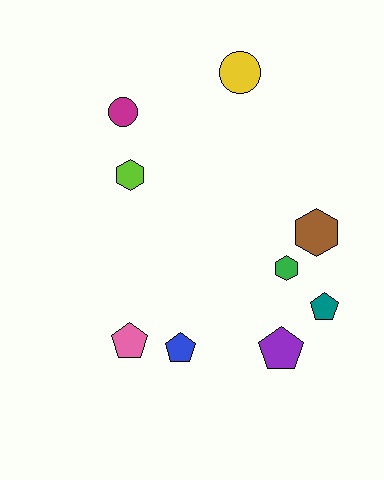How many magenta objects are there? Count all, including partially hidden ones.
There is 1 magenta object.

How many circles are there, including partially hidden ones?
There are 2 circles.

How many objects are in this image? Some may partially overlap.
There are 9 objects.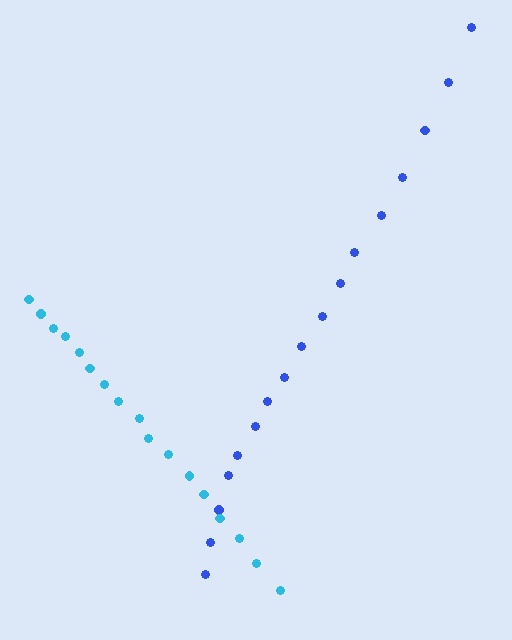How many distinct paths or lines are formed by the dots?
There are 2 distinct paths.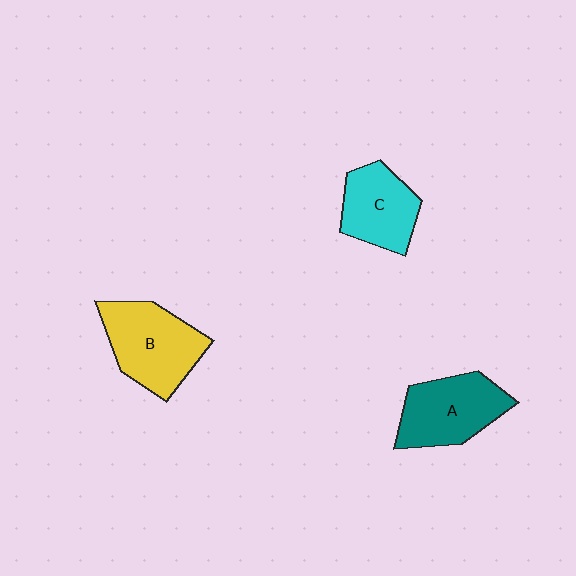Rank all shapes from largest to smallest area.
From largest to smallest: B (yellow), A (teal), C (cyan).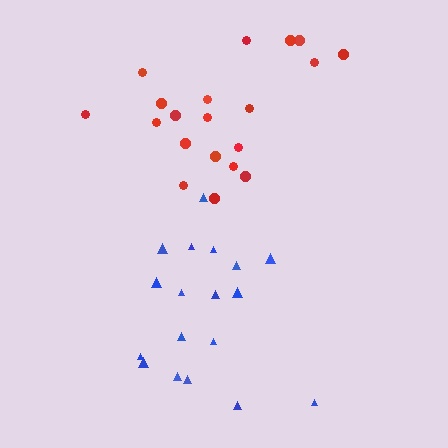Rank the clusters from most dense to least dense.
blue, red.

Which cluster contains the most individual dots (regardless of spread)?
Red (20).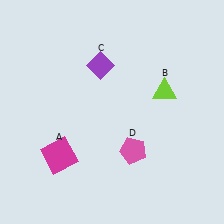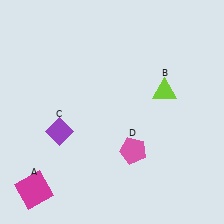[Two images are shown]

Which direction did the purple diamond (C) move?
The purple diamond (C) moved down.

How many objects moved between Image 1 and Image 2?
2 objects moved between the two images.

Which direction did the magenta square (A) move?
The magenta square (A) moved down.